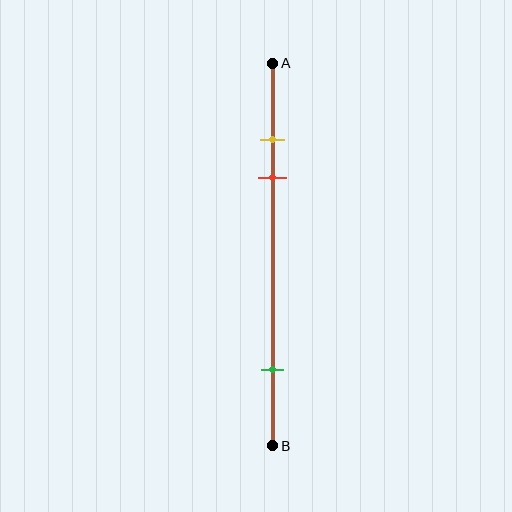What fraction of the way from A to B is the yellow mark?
The yellow mark is approximately 20% (0.2) of the way from A to B.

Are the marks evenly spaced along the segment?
No, the marks are not evenly spaced.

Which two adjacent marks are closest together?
The yellow and red marks are the closest adjacent pair.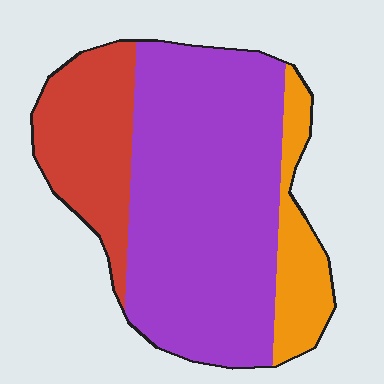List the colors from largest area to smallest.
From largest to smallest: purple, red, orange.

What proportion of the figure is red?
Red covers around 25% of the figure.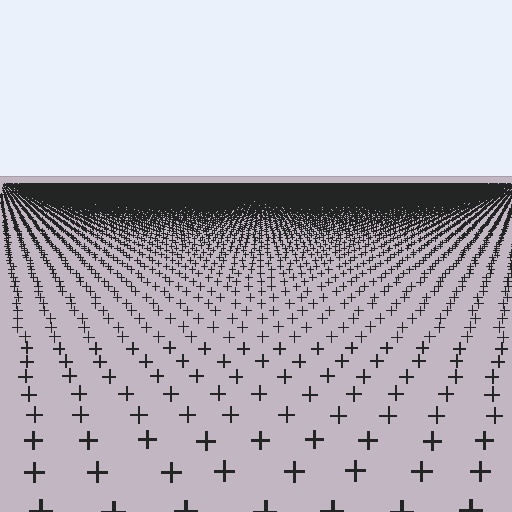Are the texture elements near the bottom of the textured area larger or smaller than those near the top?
Larger. Near the bottom, elements are closer to the viewer and appear at a bigger on-screen size.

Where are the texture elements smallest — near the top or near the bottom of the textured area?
Near the top.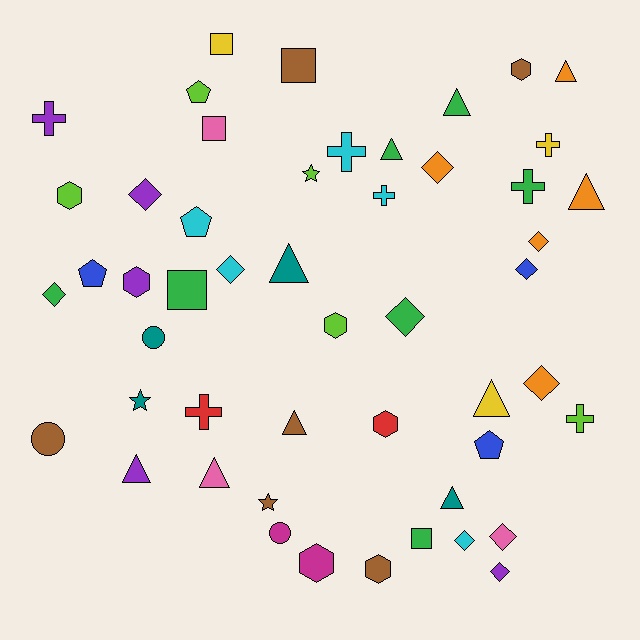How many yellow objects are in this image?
There are 3 yellow objects.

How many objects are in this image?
There are 50 objects.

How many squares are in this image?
There are 5 squares.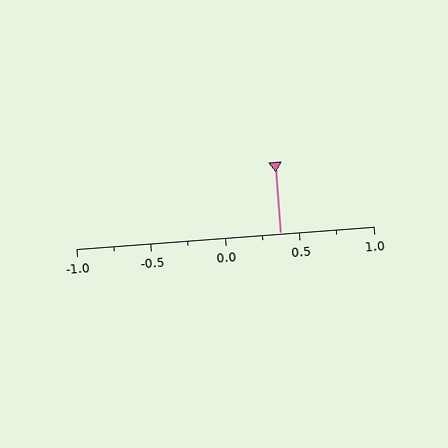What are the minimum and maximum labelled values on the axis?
The axis runs from -1.0 to 1.0.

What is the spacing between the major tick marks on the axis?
The major ticks are spaced 0.5 apart.